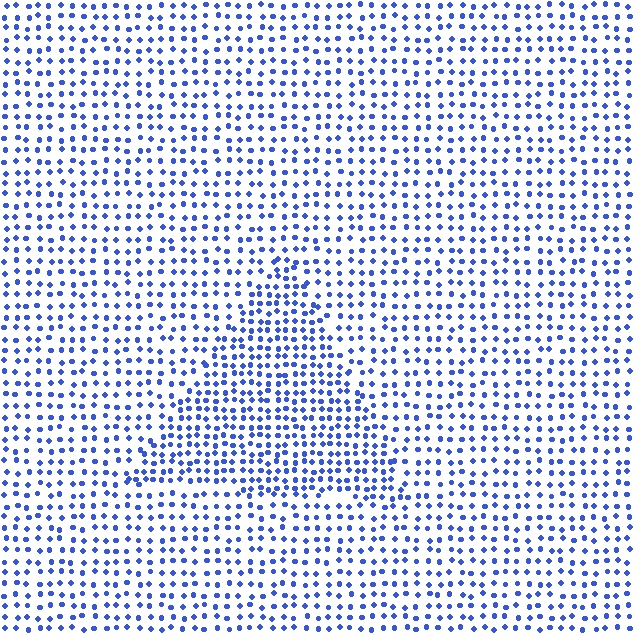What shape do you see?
I see a triangle.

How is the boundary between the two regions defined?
The boundary is defined by a change in element density (approximately 1.6x ratio). All elements are the same color, size, and shape.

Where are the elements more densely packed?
The elements are more densely packed inside the triangle boundary.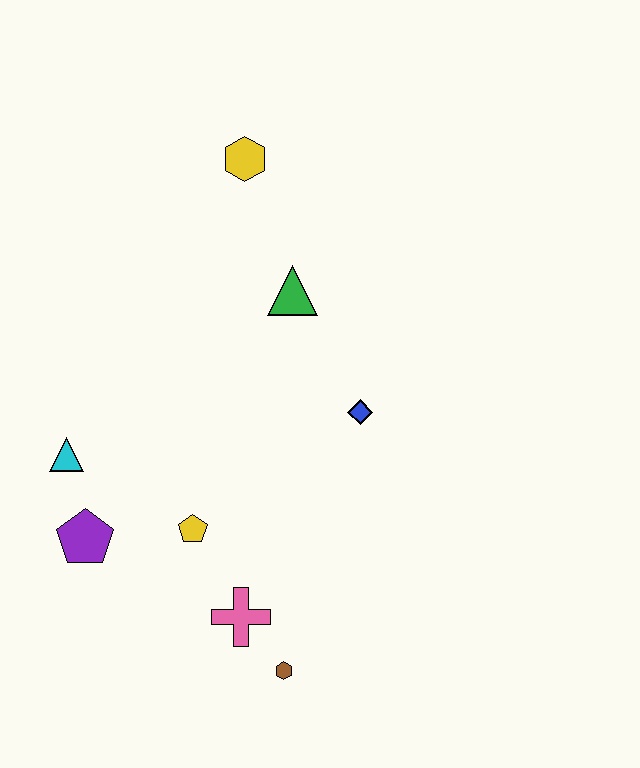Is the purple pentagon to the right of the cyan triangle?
Yes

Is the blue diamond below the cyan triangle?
No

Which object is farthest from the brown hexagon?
The yellow hexagon is farthest from the brown hexagon.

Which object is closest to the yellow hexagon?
The green triangle is closest to the yellow hexagon.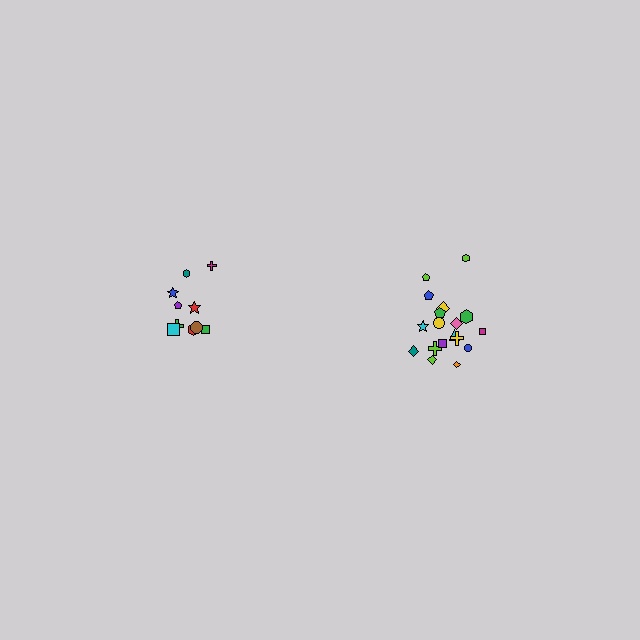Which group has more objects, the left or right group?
The right group.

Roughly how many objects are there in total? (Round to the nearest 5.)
Roughly 30 objects in total.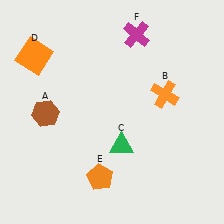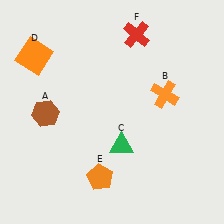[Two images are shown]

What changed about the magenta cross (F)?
In Image 1, F is magenta. In Image 2, it changed to red.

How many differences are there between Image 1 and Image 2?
There is 1 difference between the two images.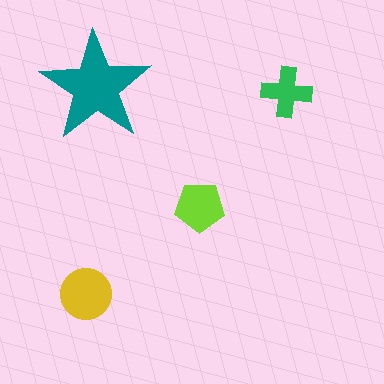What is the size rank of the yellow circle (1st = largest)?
2nd.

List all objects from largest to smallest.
The teal star, the yellow circle, the lime pentagon, the green cross.